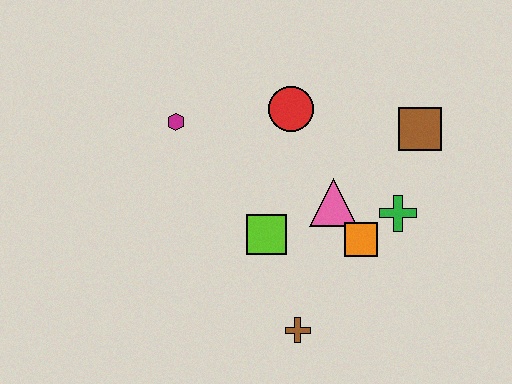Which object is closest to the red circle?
The pink triangle is closest to the red circle.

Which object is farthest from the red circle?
The brown cross is farthest from the red circle.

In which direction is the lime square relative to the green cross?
The lime square is to the left of the green cross.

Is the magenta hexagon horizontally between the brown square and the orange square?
No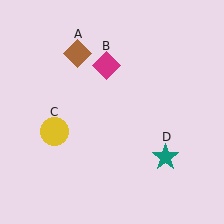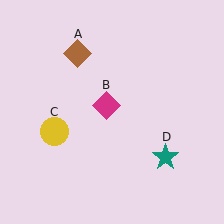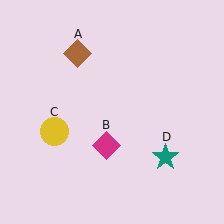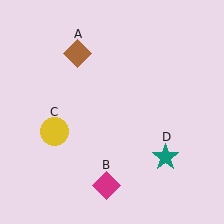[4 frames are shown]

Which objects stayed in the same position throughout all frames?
Brown diamond (object A) and yellow circle (object C) and teal star (object D) remained stationary.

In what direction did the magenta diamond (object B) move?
The magenta diamond (object B) moved down.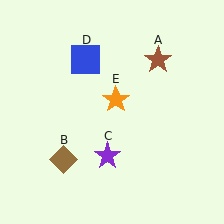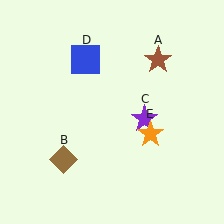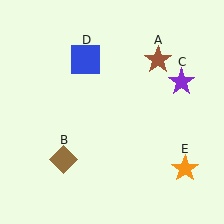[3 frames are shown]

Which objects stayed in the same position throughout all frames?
Brown star (object A) and brown diamond (object B) and blue square (object D) remained stationary.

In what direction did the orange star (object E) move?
The orange star (object E) moved down and to the right.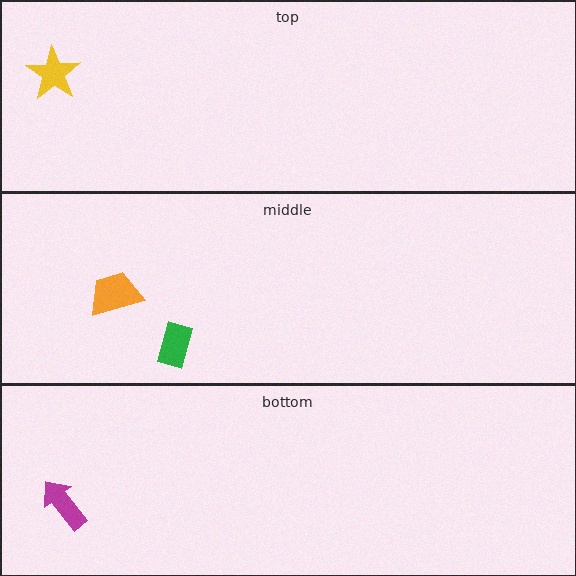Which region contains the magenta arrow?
The bottom region.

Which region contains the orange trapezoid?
The middle region.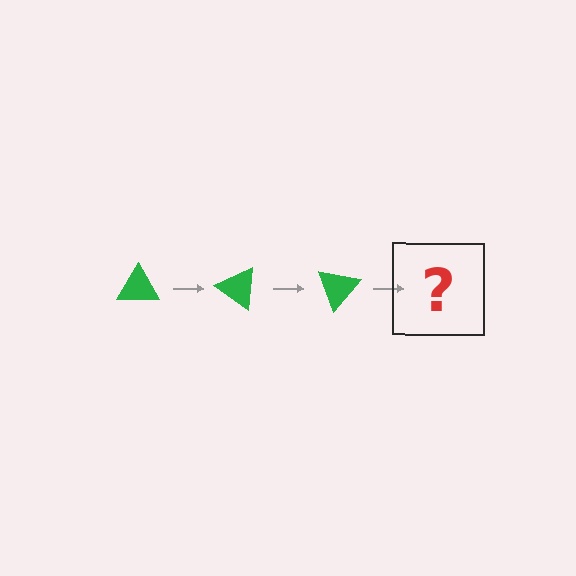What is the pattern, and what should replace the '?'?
The pattern is that the triangle rotates 35 degrees each step. The '?' should be a green triangle rotated 105 degrees.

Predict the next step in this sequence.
The next step is a green triangle rotated 105 degrees.